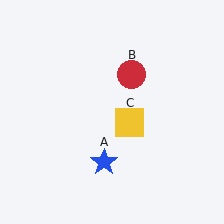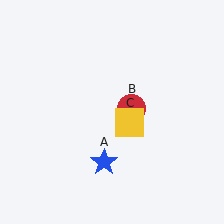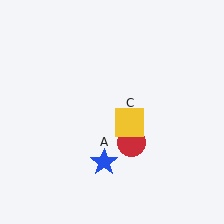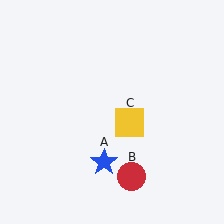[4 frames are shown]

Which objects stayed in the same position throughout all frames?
Blue star (object A) and yellow square (object C) remained stationary.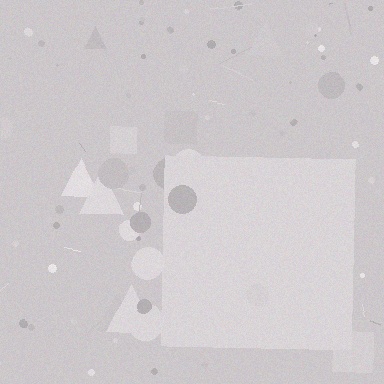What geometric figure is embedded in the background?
A square is embedded in the background.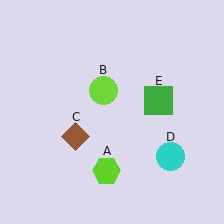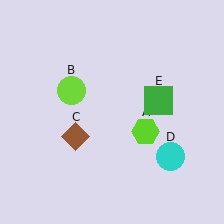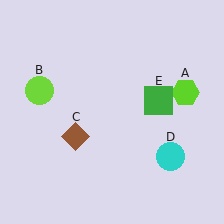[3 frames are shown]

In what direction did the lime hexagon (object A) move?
The lime hexagon (object A) moved up and to the right.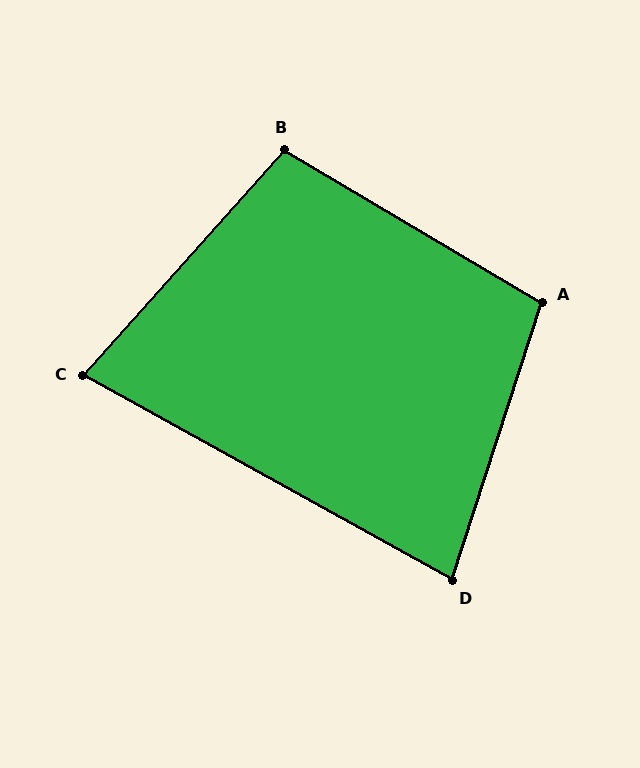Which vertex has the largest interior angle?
A, at approximately 103 degrees.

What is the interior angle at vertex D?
Approximately 79 degrees (acute).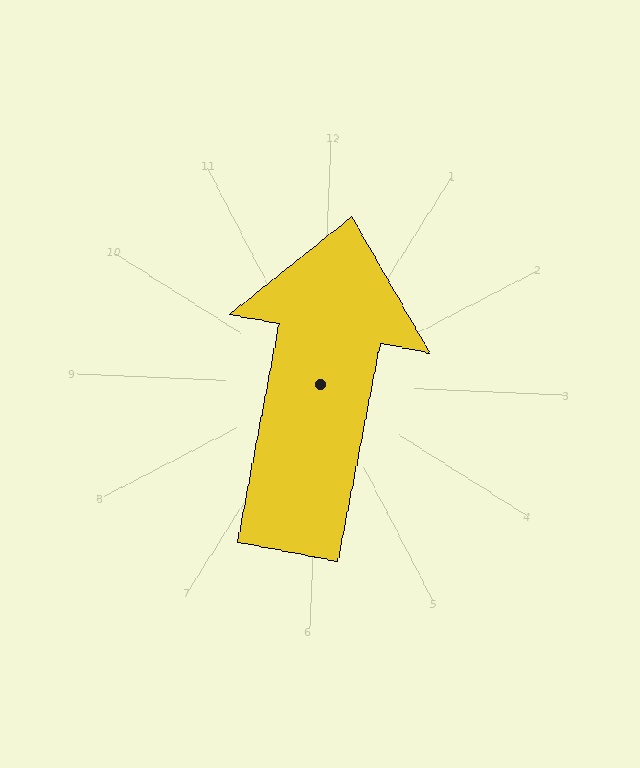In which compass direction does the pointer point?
North.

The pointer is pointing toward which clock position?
Roughly 12 o'clock.